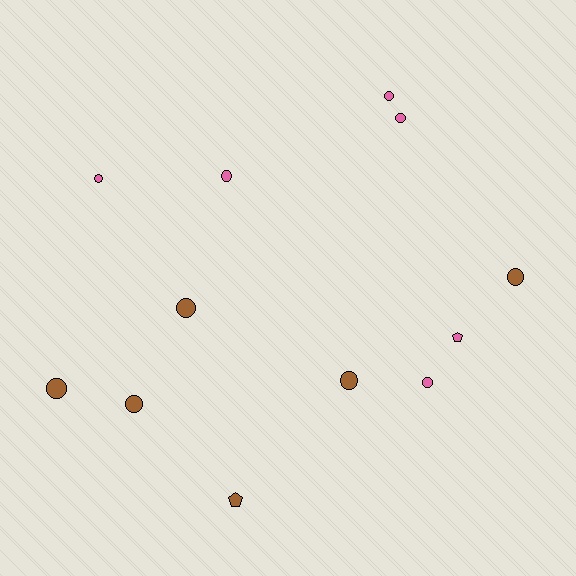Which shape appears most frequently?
Circle, with 10 objects.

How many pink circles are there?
There are 5 pink circles.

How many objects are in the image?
There are 12 objects.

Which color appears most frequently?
Pink, with 6 objects.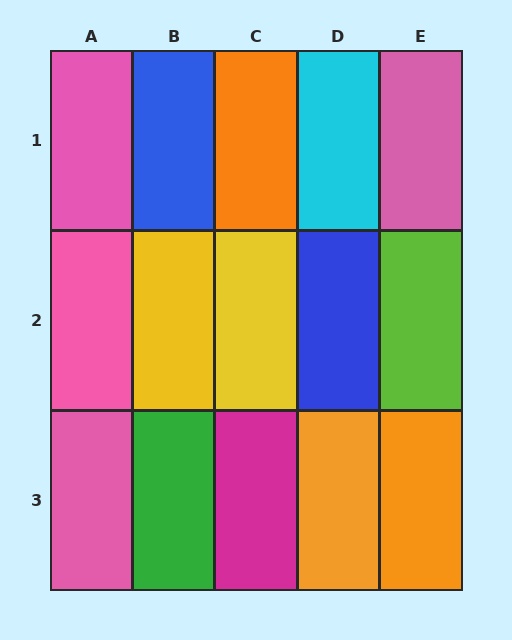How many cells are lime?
1 cell is lime.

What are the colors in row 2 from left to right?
Pink, yellow, yellow, blue, lime.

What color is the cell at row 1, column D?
Cyan.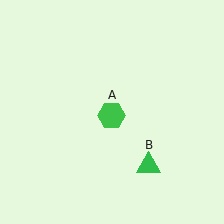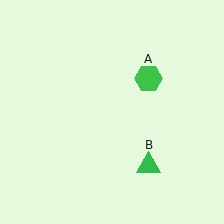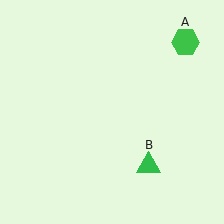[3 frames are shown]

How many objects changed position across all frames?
1 object changed position: green hexagon (object A).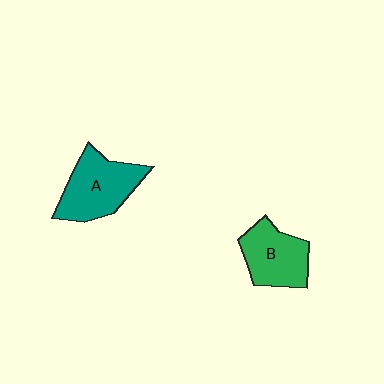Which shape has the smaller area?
Shape B (green).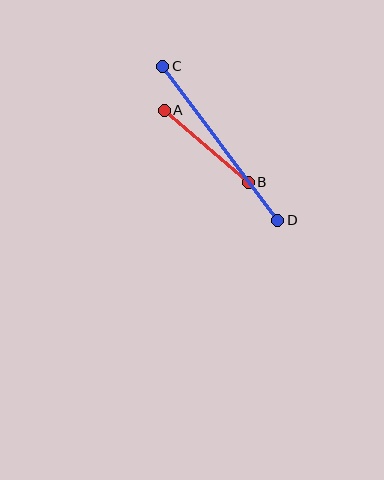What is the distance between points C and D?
The distance is approximately 192 pixels.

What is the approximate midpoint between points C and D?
The midpoint is at approximately (220, 143) pixels.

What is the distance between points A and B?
The distance is approximately 110 pixels.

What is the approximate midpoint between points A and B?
The midpoint is at approximately (206, 146) pixels.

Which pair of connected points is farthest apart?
Points C and D are farthest apart.